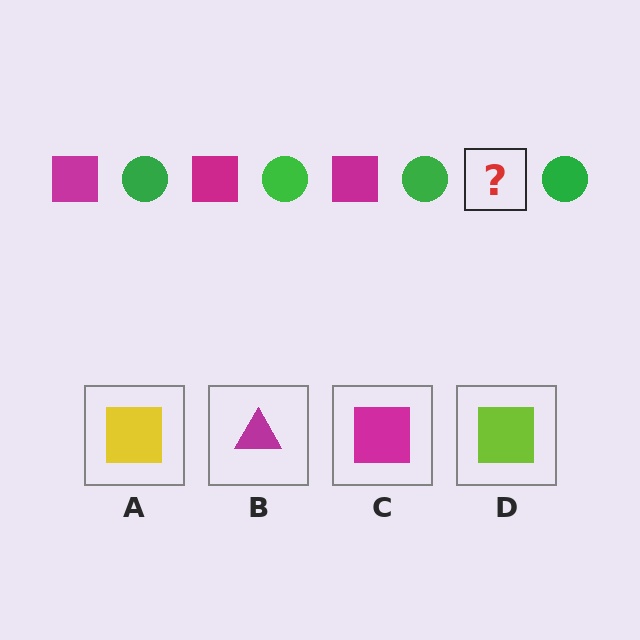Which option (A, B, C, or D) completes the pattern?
C.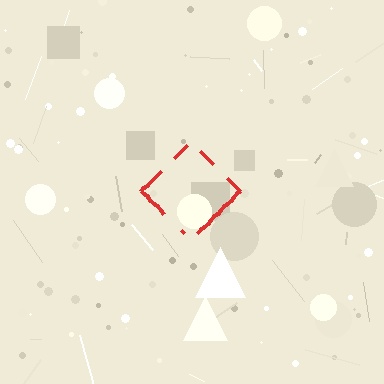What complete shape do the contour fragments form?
The contour fragments form a diamond.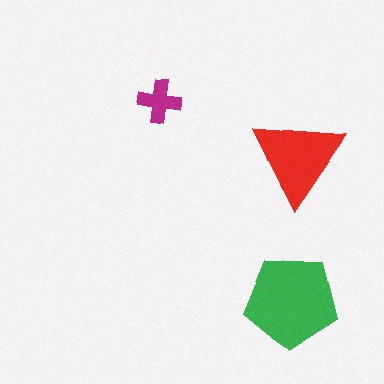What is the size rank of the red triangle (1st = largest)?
2nd.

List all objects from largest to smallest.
The green pentagon, the red triangle, the magenta cross.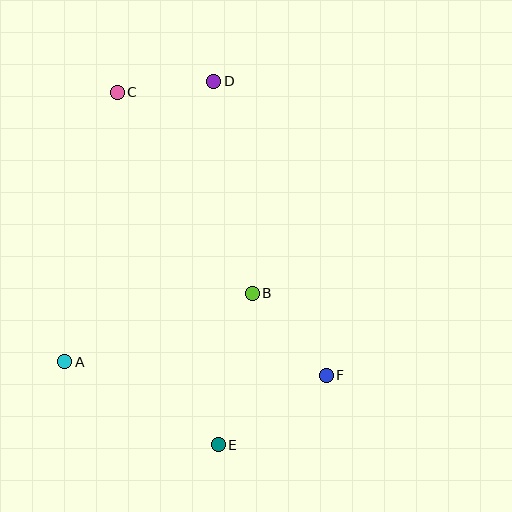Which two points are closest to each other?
Points C and D are closest to each other.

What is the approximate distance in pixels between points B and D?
The distance between B and D is approximately 215 pixels.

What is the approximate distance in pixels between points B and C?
The distance between B and C is approximately 242 pixels.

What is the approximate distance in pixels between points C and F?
The distance between C and F is approximately 352 pixels.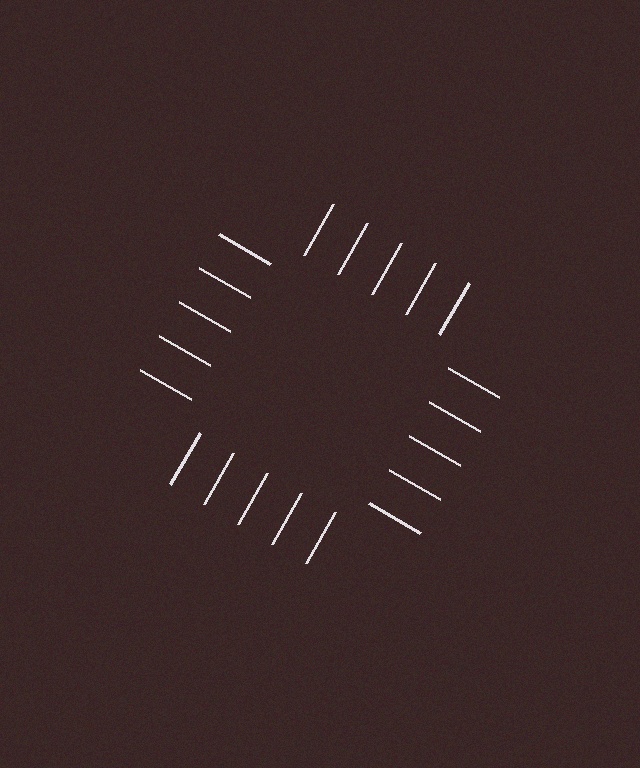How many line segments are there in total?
20 — 5 along each of the 4 edges.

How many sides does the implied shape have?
4 sides — the line-ends trace a square.